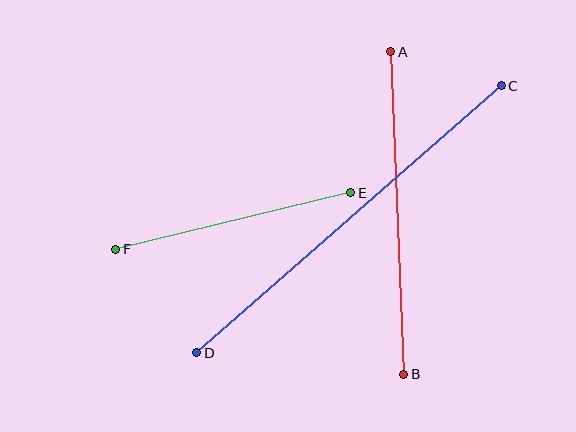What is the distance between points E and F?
The distance is approximately 242 pixels.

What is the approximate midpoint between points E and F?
The midpoint is at approximately (233, 221) pixels.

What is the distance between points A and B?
The distance is approximately 323 pixels.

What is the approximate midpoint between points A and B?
The midpoint is at approximately (397, 213) pixels.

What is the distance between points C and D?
The distance is approximately 405 pixels.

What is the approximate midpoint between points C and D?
The midpoint is at approximately (349, 219) pixels.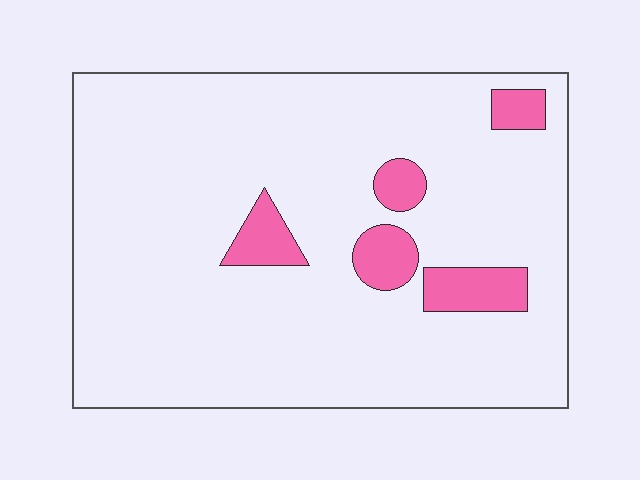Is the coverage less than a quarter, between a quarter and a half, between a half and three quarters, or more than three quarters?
Less than a quarter.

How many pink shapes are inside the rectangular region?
5.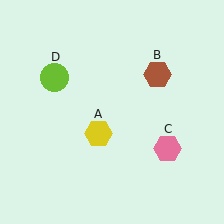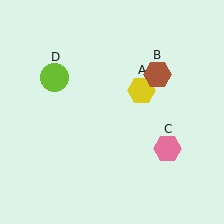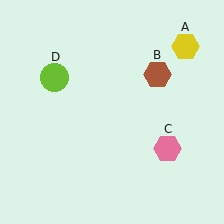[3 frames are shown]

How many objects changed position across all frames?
1 object changed position: yellow hexagon (object A).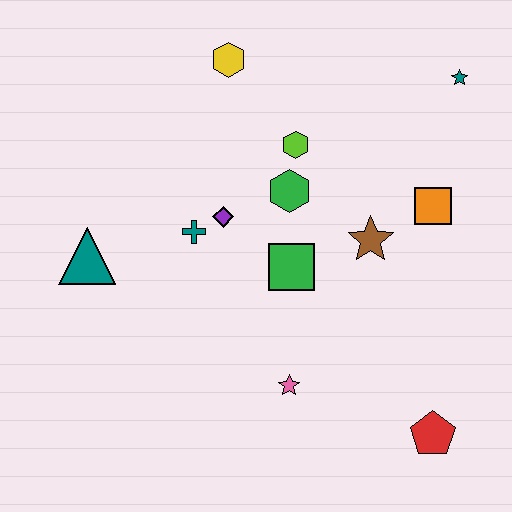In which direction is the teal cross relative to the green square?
The teal cross is to the left of the green square.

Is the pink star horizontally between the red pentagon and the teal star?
No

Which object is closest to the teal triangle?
The teal cross is closest to the teal triangle.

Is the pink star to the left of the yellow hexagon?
No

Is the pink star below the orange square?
Yes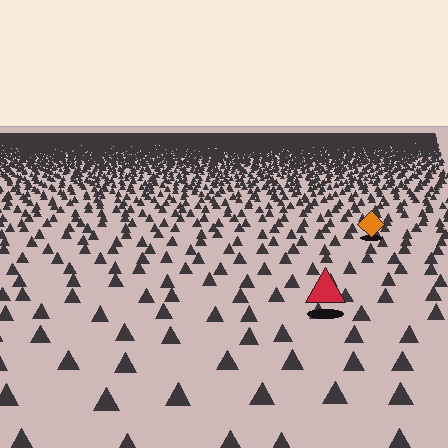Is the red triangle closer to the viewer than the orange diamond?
Yes. The red triangle is closer — you can tell from the texture gradient: the ground texture is coarser near it.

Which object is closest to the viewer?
The red triangle is closest. The texture marks near it are larger and more spread out.